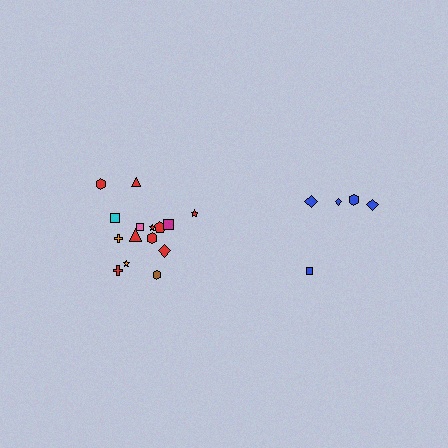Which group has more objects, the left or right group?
The left group.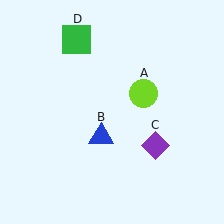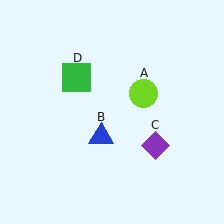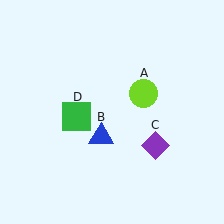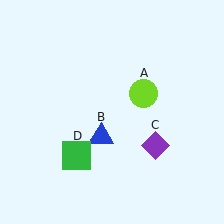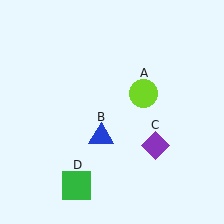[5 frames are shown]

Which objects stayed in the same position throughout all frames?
Lime circle (object A) and blue triangle (object B) and purple diamond (object C) remained stationary.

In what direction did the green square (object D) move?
The green square (object D) moved down.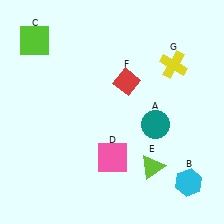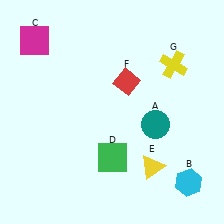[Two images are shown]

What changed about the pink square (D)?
In Image 1, D is pink. In Image 2, it changed to green.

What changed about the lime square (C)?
In Image 1, C is lime. In Image 2, it changed to magenta.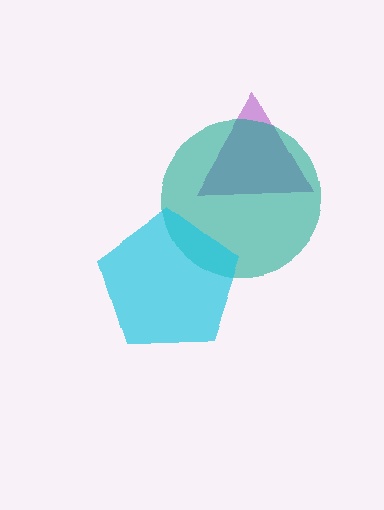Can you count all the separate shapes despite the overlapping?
Yes, there are 3 separate shapes.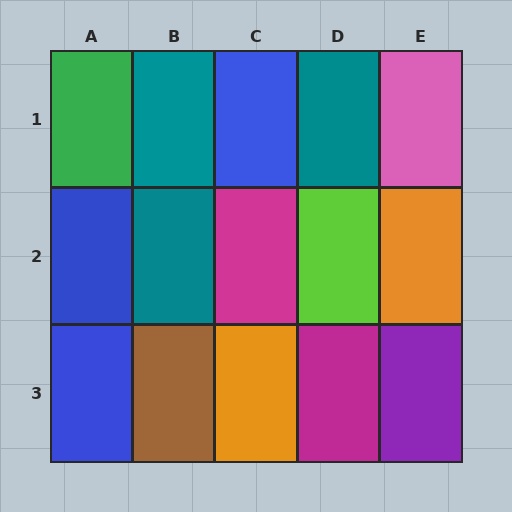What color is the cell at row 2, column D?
Lime.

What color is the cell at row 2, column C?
Magenta.